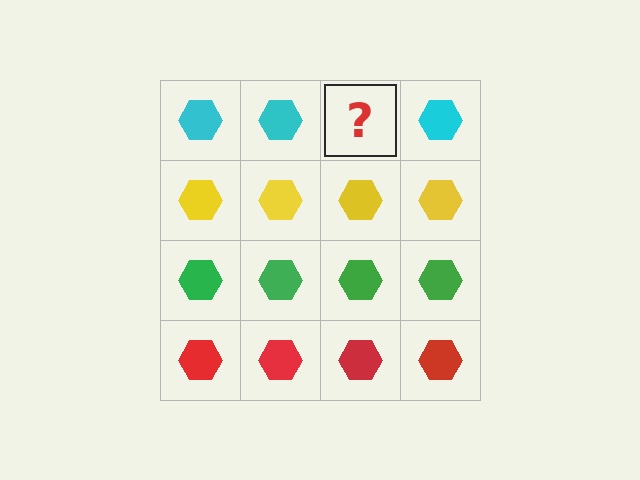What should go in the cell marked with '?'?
The missing cell should contain a cyan hexagon.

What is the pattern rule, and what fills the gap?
The rule is that each row has a consistent color. The gap should be filled with a cyan hexagon.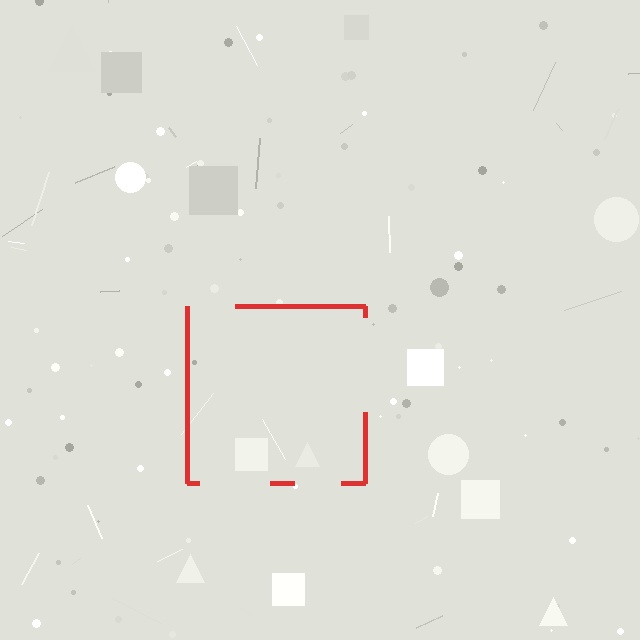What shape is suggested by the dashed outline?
The dashed outline suggests a square.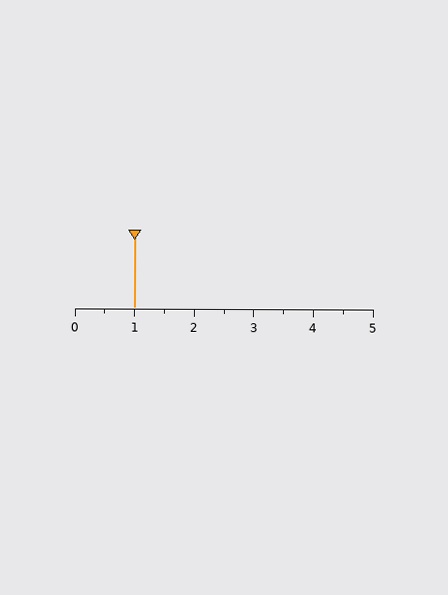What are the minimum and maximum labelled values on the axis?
The axis runs from 0 to 5.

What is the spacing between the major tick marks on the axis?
The major ticks are spaced 1 apart.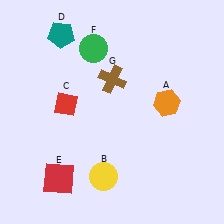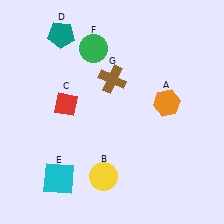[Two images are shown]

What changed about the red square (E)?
In Image 1, E is red. In Image 2, it changed to cyan.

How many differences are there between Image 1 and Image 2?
There is 1 difference between the two images.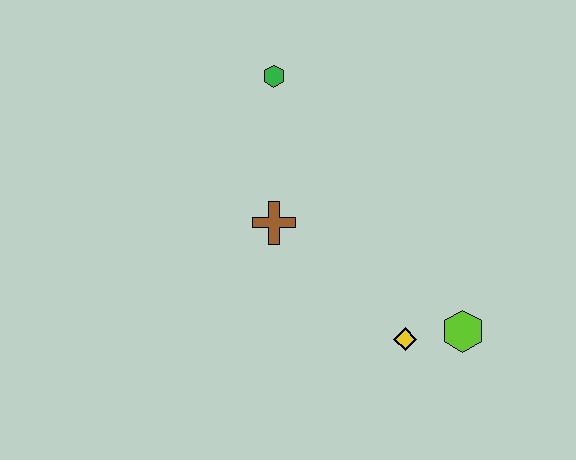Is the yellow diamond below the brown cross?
Yes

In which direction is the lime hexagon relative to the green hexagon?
The lime hexagon is below the green hexagon.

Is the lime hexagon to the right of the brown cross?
Yes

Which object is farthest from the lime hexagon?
The green hexagon is farthest from the lime hexagon.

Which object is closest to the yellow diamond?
The lime hexagon is closest to the yellow diamond.